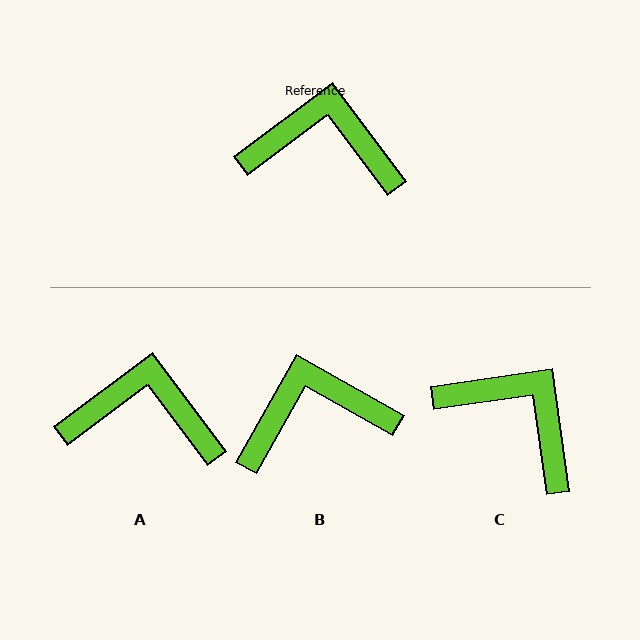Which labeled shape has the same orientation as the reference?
A.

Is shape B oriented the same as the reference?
No, it is off by about 24 degrees.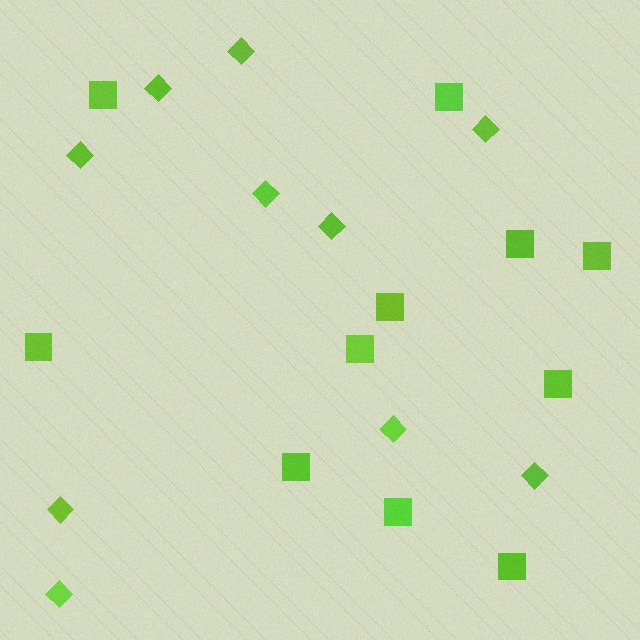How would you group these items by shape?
There are 2 groups: one group of squares (11) and one group of diamonds (10).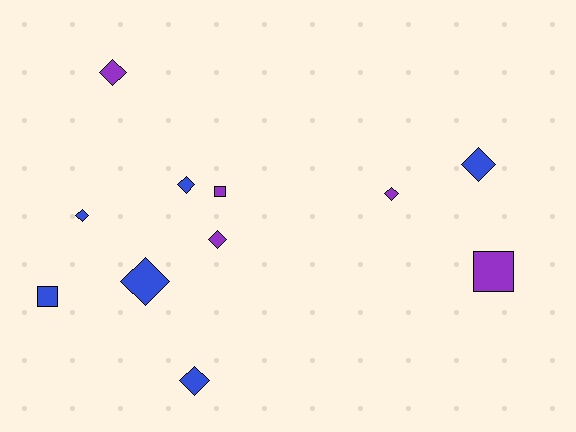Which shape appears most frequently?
Diamond, with 8 objects.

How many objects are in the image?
There are 11 objects.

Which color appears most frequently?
Blue, with 6 objects.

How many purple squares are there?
There are 2 purple squares.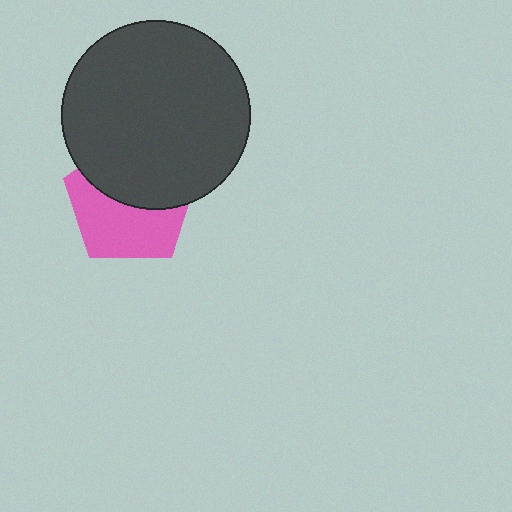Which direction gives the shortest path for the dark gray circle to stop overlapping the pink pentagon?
Moving up gives the shortest separation.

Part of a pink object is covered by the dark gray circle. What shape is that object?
It is a pentagon.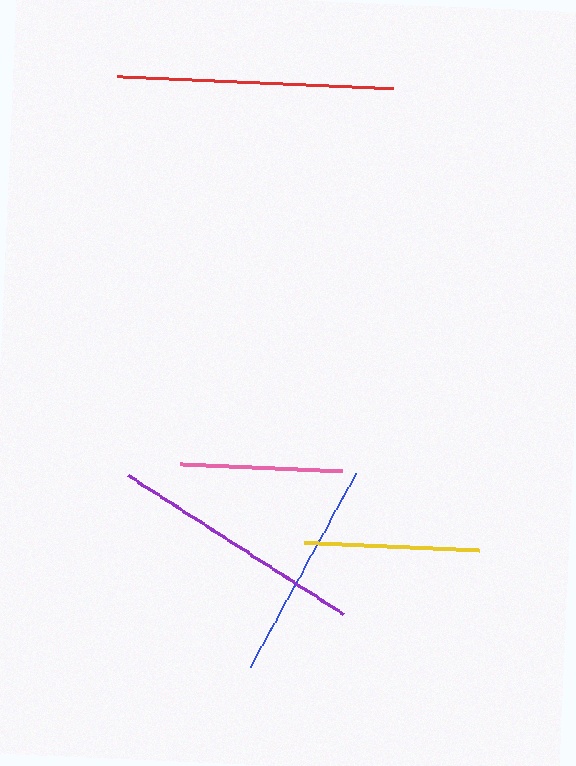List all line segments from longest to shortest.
From longest to shortest: red, purple, blue, yellow, pink.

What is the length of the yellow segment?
The yellow segment is approximately 174 pixels long.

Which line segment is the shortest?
The pink line is the shortest at approximately 162 pixels.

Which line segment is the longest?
The red line is the longest at approximately 276 pixels.